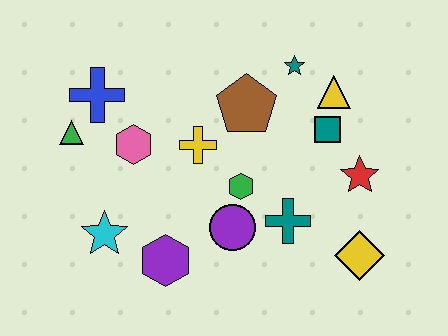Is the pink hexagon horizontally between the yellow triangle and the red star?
No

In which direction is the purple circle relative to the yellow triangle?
The purple circle is below the yellow triangle.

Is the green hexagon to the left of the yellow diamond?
Yes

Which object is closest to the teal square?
The yellow triangle is closest to the teal square.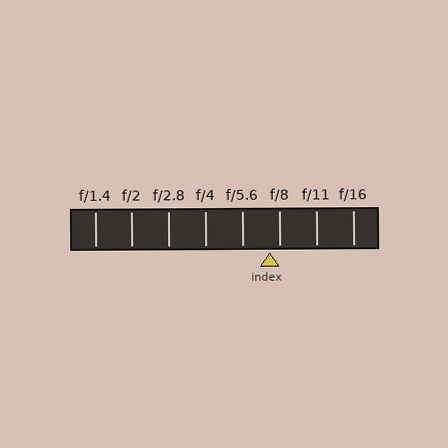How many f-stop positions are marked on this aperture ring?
There are 8 f-stop positions marked.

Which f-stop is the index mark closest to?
The index mark is closest to f/8.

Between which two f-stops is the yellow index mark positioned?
The index mark is between f/5.6 and f/8.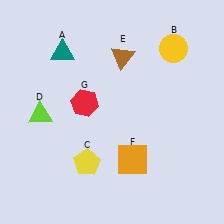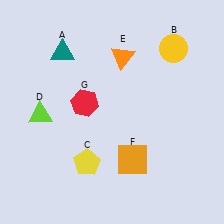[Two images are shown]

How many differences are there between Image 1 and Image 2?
There is 1 difference between the two images.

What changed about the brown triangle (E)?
In Image 1, E is brown. In Image 2, it changed to orange.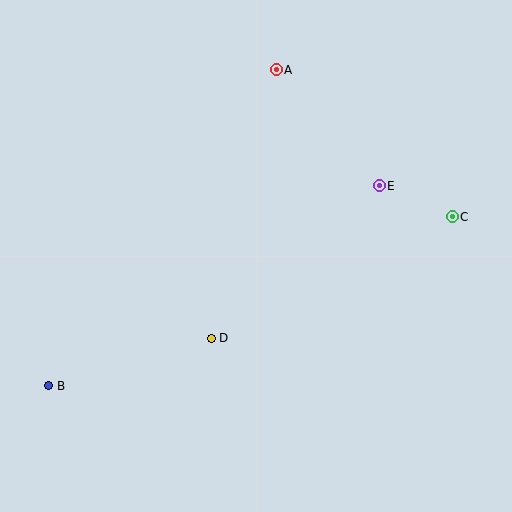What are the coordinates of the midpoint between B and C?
The midpoint between B and C is at (251, 301).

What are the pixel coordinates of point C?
Point C is at (452, 217).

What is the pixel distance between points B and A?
The distance between B and A is 389 pixels.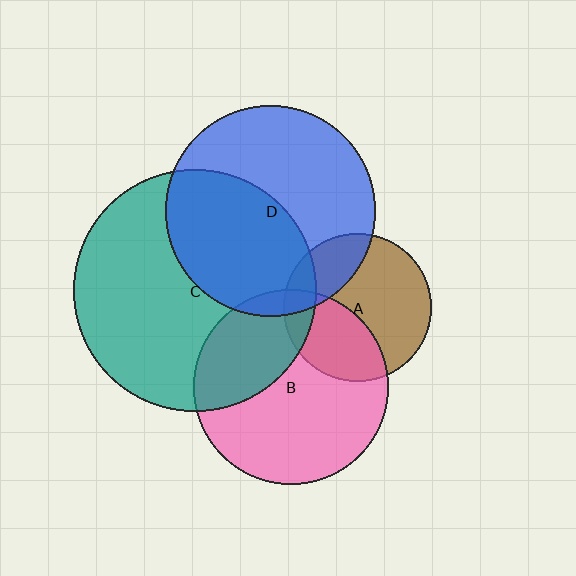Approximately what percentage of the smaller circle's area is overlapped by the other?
Approximately 35%.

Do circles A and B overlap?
Yes.